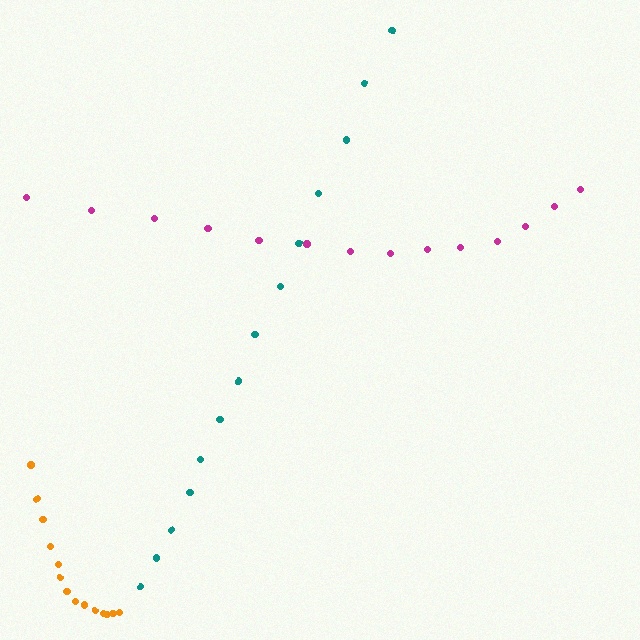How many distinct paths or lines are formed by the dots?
There are 3 distinct paths.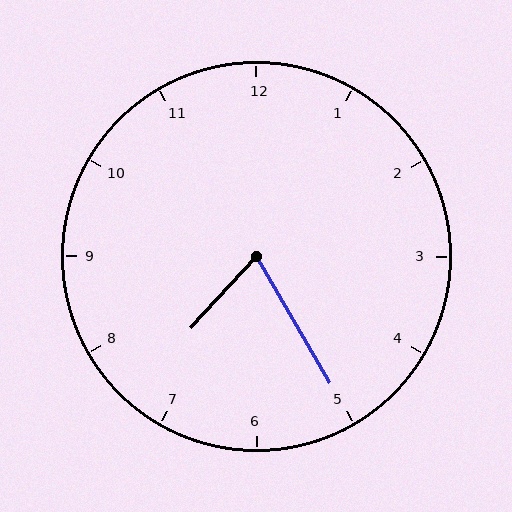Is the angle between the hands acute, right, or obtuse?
It is acute.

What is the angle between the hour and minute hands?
Approximately 72 degrees.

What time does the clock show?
7:25.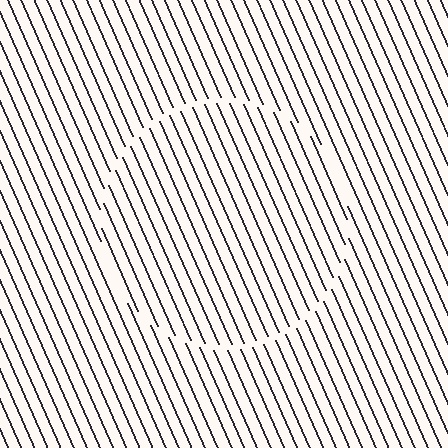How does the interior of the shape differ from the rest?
The interior of the shape contains the same grating, shifted by half a period — the contour is defined by the phase discontinuity where line-ends from the inner and outer gratings abut.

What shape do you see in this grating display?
An illusory circle. The interior of the shape contains the same grating, shifted by half a period — the contour is defined by the phase discontinuity where line-ends from the inner and outer gratings abut.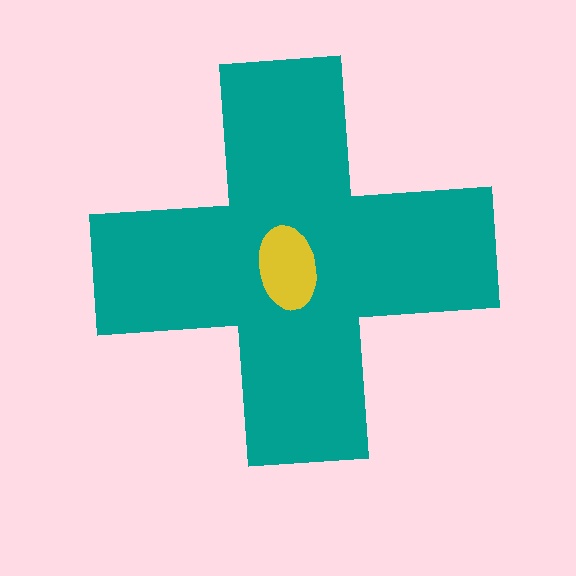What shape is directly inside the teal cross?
The yellow ellipse.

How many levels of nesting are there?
2.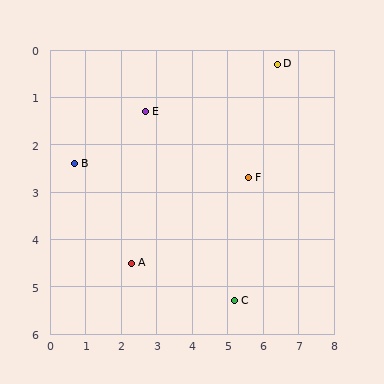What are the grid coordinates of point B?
Point B is at approximately (0.7, 2.4).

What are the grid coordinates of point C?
Point C is at approximately (5.2, 5.3).